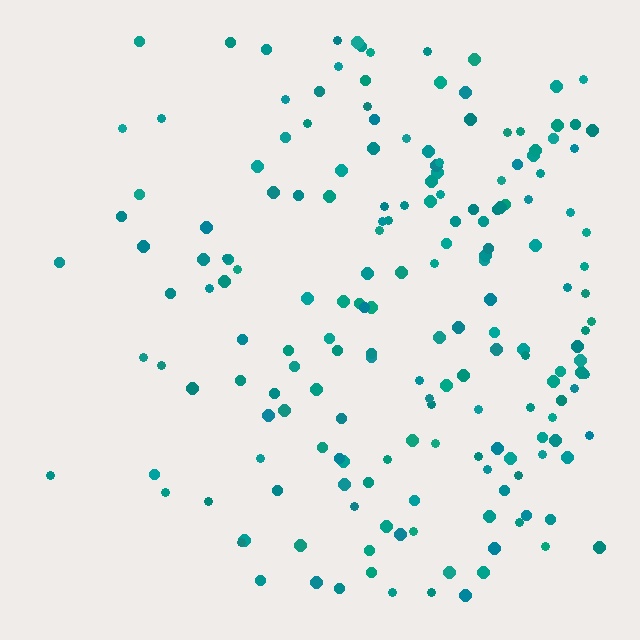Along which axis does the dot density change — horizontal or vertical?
Horizontal.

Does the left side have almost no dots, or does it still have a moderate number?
Still a moderate number, just noticeably fewer than the right.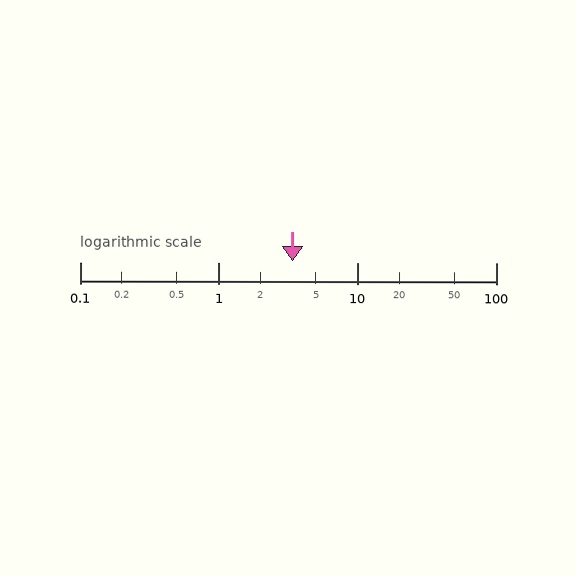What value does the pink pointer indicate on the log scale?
The pointer indicates approximately 3.4.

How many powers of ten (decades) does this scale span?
The scale spans 3 decades, from 0.1 to 100.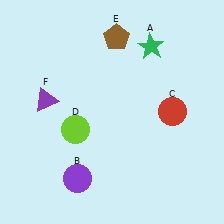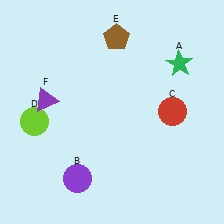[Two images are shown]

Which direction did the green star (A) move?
The green star (A) moved right.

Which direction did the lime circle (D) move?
The lime circle (D) moved left.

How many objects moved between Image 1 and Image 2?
2 objects moved between the two images.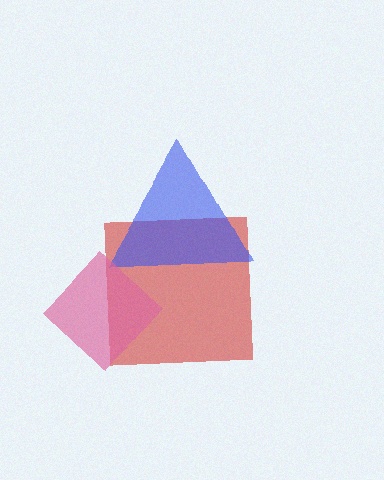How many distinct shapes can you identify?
There are 3 distinct shapes: a red square, a blue triangle, a pink diamond.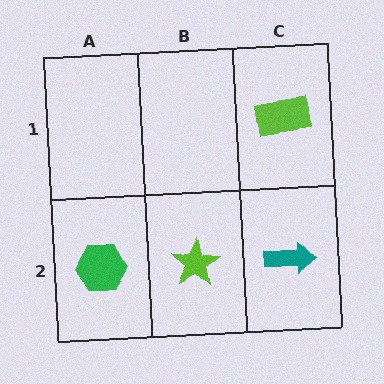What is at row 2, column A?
A green hexagon.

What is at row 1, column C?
A lime rectangle.